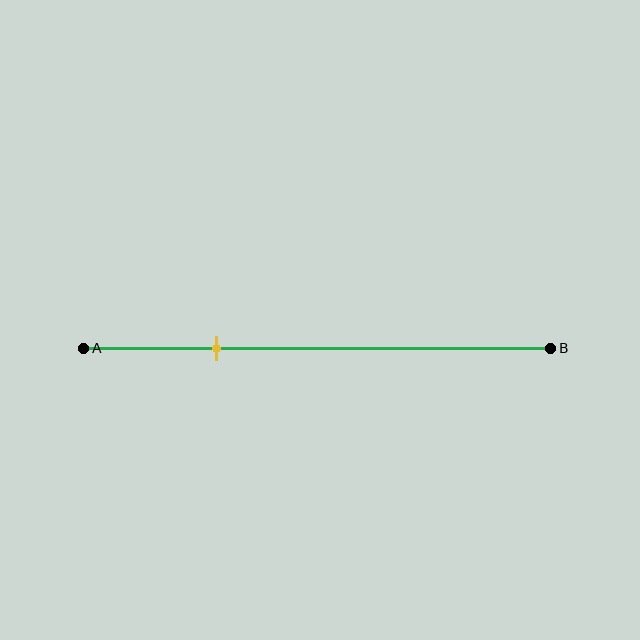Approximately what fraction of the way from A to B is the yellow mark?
The yellow mark is approximately 30% of the way from A to B.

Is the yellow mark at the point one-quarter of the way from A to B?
No, the mark is at about 30% from A, not at the 25% one-quarter point.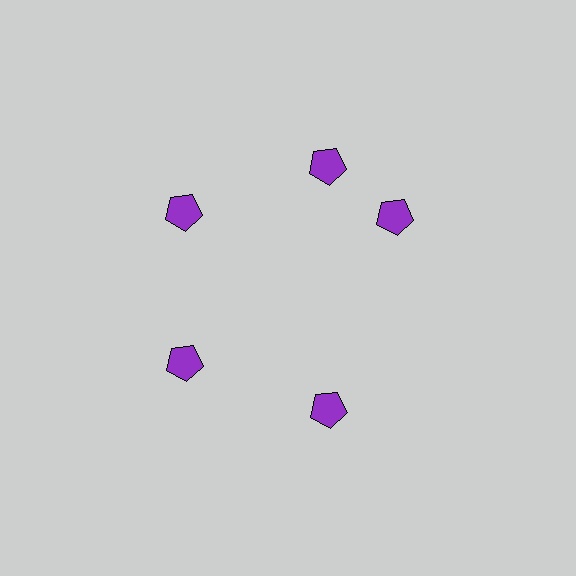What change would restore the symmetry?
The symmetry would be restored by rotating it back into even spacing with its neighbors so that all 5 pentagons sit at equal angles and equal distance from the center.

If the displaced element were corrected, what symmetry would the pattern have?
It would have 5-fold rotational symmetry — the pattern would map onto itself every 72 degrees.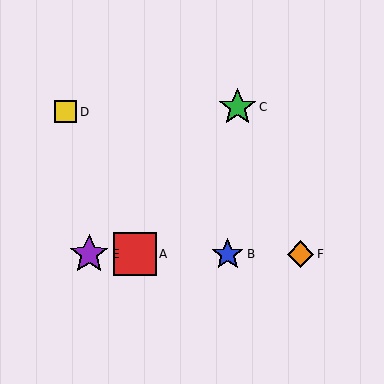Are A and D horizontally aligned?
No, A is at y≈254 and D is at y≈112.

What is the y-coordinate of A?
Object A is at y≈254.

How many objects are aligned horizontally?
4 objects (A, B, E, F) are aligned horizontally.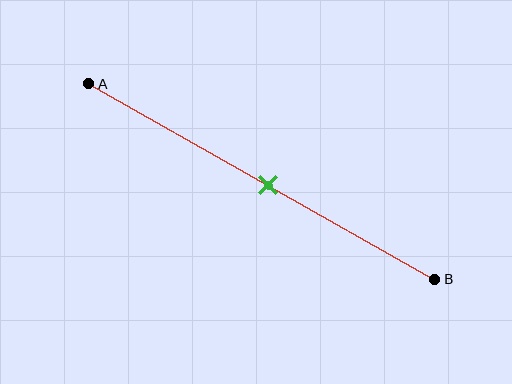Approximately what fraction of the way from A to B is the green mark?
The green mark is approximately 50% of the way from A to B.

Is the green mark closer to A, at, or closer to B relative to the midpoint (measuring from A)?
The green mark is approximately at the midpoint of segment AB.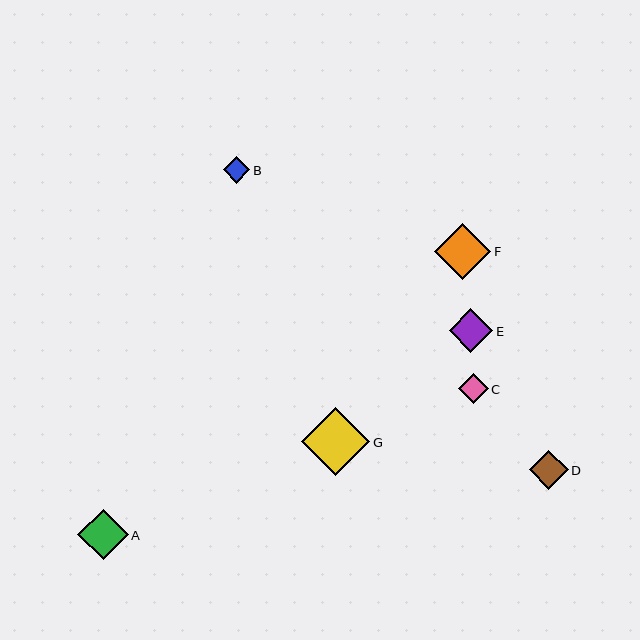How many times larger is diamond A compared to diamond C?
Diamond A is approximately 1.7 times the size of diamond C.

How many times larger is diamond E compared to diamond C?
Diamond E is approximately 1.5 times the size of diamond C.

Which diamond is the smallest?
Diamond B is the smallest with a size of approximately 26 pixels.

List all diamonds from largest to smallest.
From largest to smallest: G, F, A, E, D, C, B.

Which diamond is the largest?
Diamond G is the largest with a size of approximately 68 pixels.